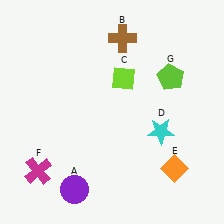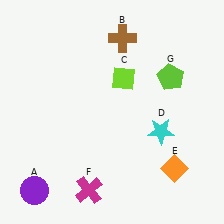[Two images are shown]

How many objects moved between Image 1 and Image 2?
2 objects moved between the two images.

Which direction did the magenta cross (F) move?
The magenta cross (F) moved right.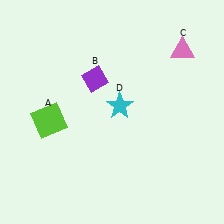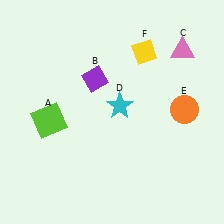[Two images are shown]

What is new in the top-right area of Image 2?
An orange circle (E) was added in the top-right area of Image 2.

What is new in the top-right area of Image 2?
A yellow diamond (F) was added in the top-right area of Image 2.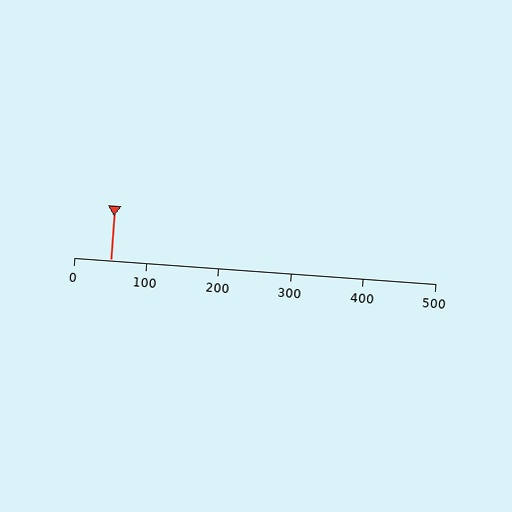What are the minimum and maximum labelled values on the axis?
The axis runs from 0 to 500.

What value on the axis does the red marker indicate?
The marker indicates approximately 50.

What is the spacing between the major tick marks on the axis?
The major ticks are spaced 100 apart.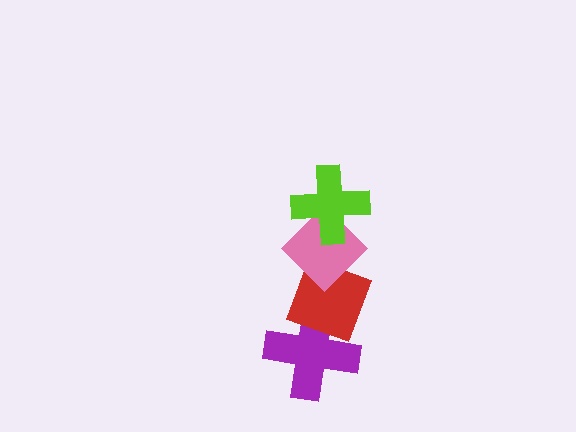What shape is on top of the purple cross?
The red diamond is on top of the purple cross.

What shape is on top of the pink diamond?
The lime cross is on top of the pink diamond.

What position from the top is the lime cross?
The lime cross is 1st from the top.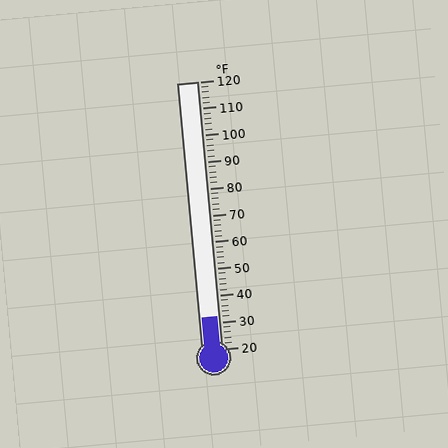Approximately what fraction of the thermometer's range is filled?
The thermometer is filled to approximately 10% of its range.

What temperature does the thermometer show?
The thermometer shows approximately 32°F.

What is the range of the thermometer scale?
The thermometer scale ranges from 20°F to 120°F.